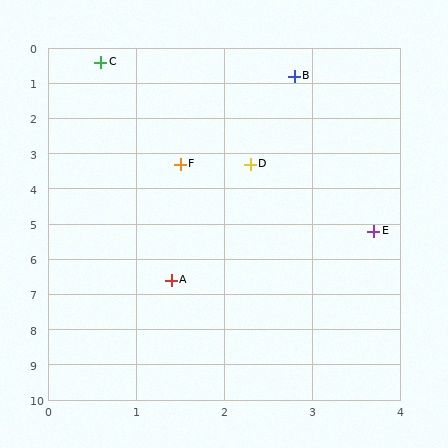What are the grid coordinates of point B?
Point B is at approximately (2.8, 0.8).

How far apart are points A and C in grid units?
Points A and C are about 6.3 grid units apart.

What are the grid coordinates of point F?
Point F is at approximately (1.5, 3.3).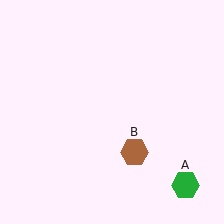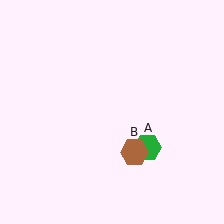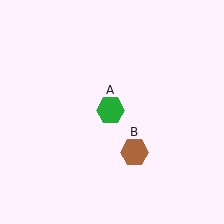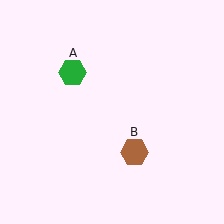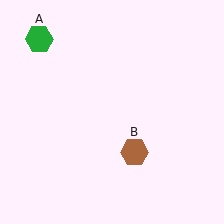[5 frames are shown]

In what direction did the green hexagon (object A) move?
The green hexagon (object A) moved up and to the left.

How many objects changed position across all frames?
1 object changed position: green hexagon (object A).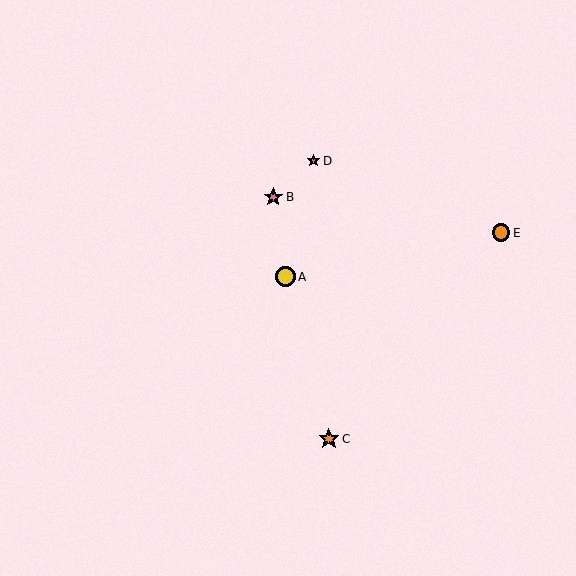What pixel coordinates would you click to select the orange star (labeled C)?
Click at (329, 439) to select the orange star C.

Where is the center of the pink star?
The center of the pink star is at (314, 161).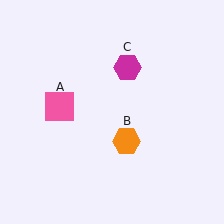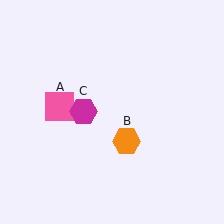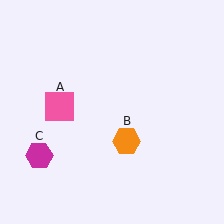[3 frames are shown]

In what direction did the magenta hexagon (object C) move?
The magenta hexagon (object C) moved down and to the left.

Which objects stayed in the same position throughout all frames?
Pink square (object A) and orange hexagon (object B) remained stationary.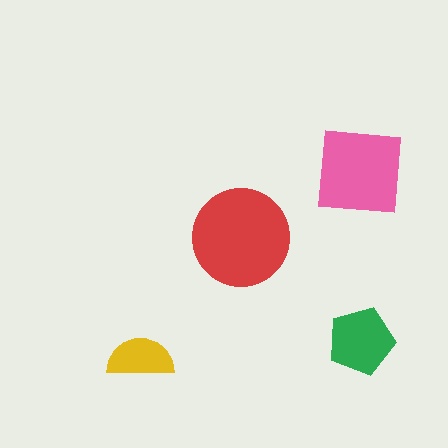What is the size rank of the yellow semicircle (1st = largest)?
4th.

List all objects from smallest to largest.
The yellow semicircle, the green pentagon, the pink square, the red circle.